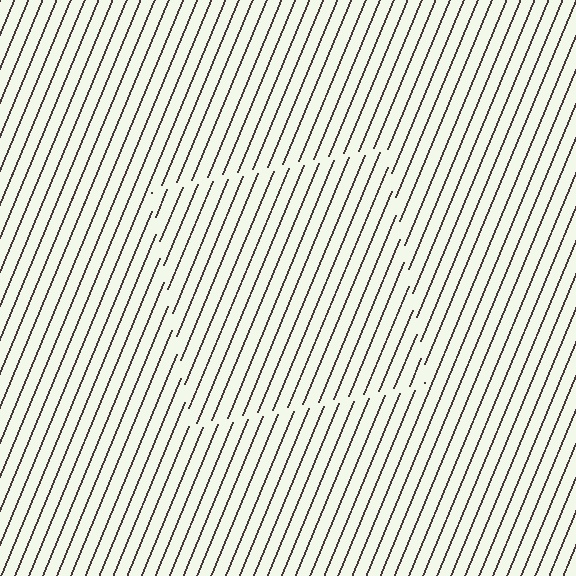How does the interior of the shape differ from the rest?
The interior of the shape contains the same grating, shifted by half a period — the contour is defined by the phase discontinuity where line-ends from the inner and outer gratings abut.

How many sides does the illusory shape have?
4 sides — the line-ends trace a square.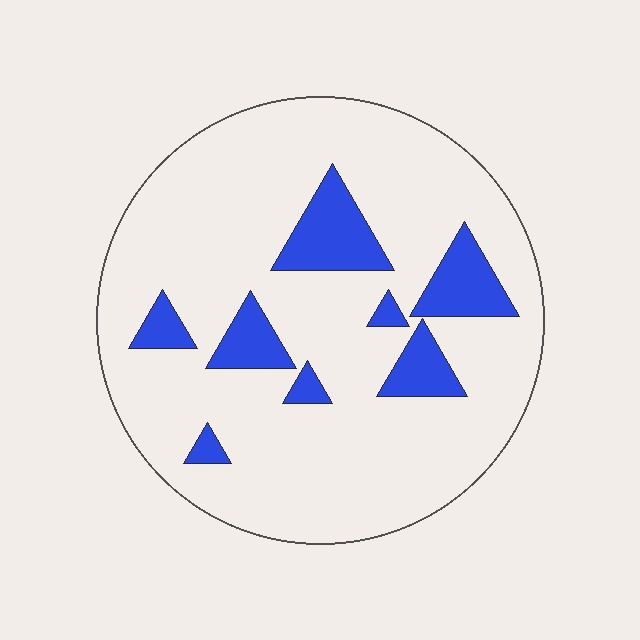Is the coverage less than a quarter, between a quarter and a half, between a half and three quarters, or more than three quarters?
Less than a quarter.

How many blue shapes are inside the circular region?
8.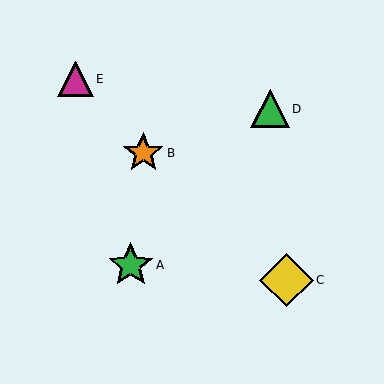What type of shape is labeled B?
Shape B is an orange star.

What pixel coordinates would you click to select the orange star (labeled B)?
Click at (143, 153) to select the orange star B.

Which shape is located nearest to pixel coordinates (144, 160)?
The orange star (labeled B) at (143, 153) is nearest to that location.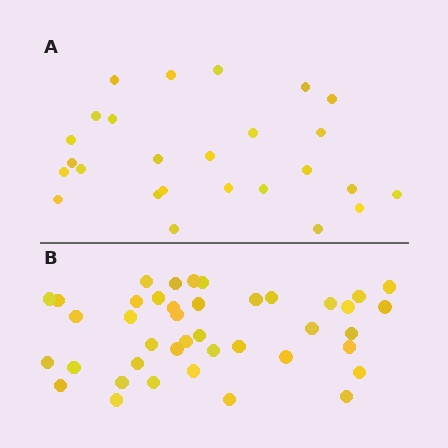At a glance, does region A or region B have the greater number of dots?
Region B (the bottom region) has more dots.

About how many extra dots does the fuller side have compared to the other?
Region B has approximately 15 more dots than region A.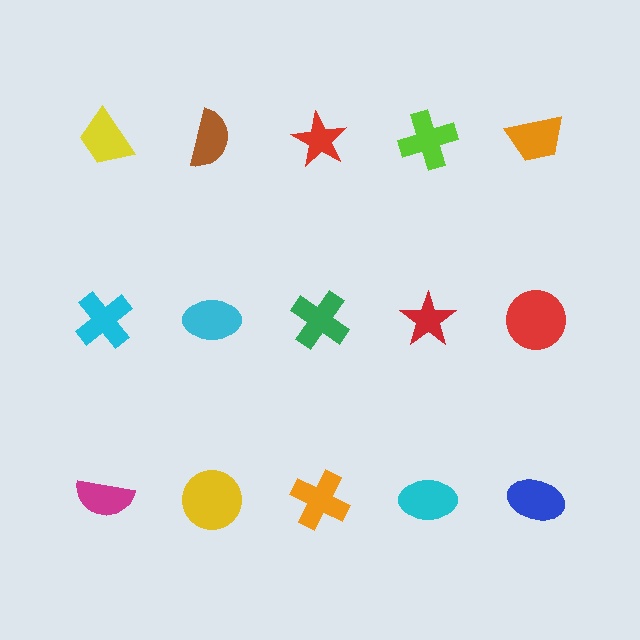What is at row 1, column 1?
A yellow trapezoid.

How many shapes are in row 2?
5 shapes.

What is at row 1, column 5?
An orange trapezoid.